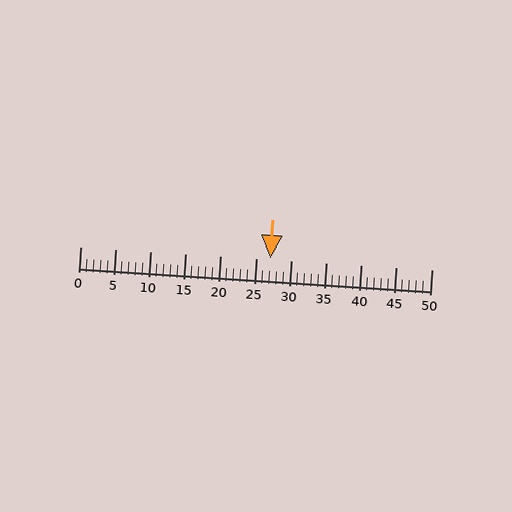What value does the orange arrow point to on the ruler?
The orange arrow points to approximately 27.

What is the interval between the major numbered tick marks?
The major tick marks are spaced 5 units apart.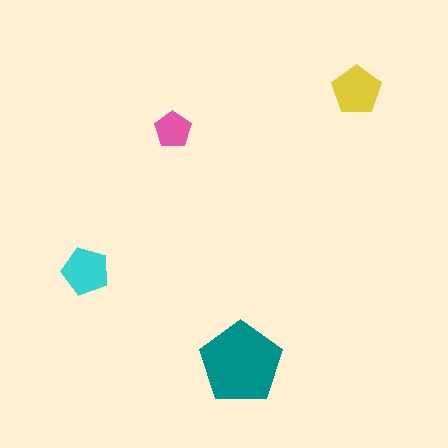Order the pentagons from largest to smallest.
the teal one, the yellow one, the cyan one, the pink one.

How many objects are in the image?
There are 4 objects in the image.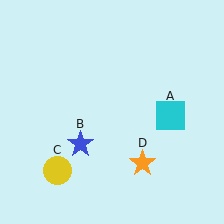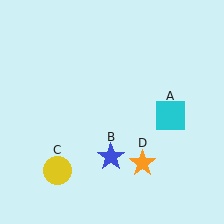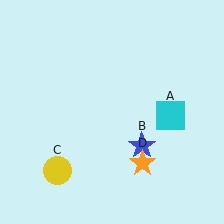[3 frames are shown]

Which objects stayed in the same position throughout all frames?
Cyan square (object A) and yellow circle (object C) and orange star (object D) remained stationary.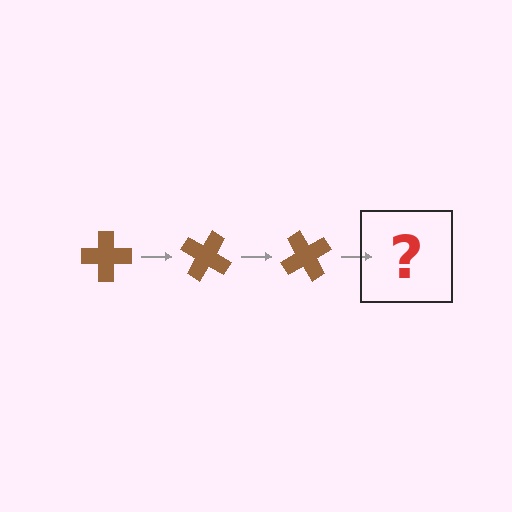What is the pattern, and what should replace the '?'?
The pattern is that the cross rotates 30 degrees each step. The '?' should be a brown cross rotated 90 degrees.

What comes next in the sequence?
The next element should be a brown cross rotated 90 degrees.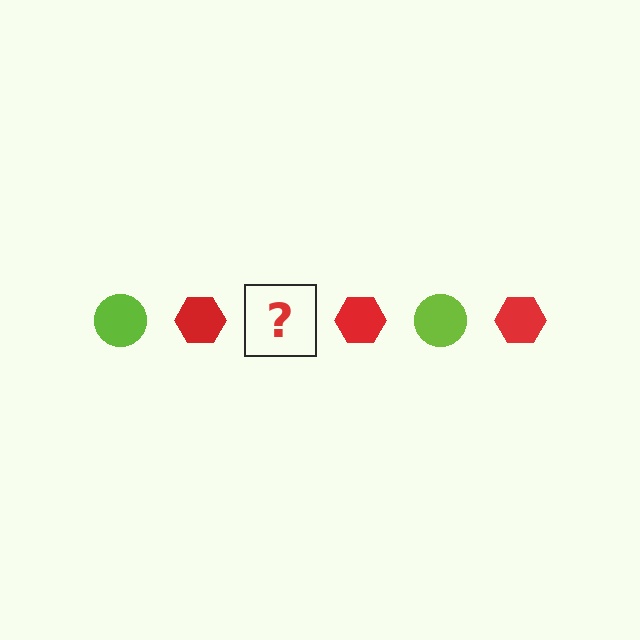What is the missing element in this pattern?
The missing element is a lime circle.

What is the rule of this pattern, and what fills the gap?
The rule is that the pattern alternates between lime circle and red hexagon. The gap should be filled with a lime circle.